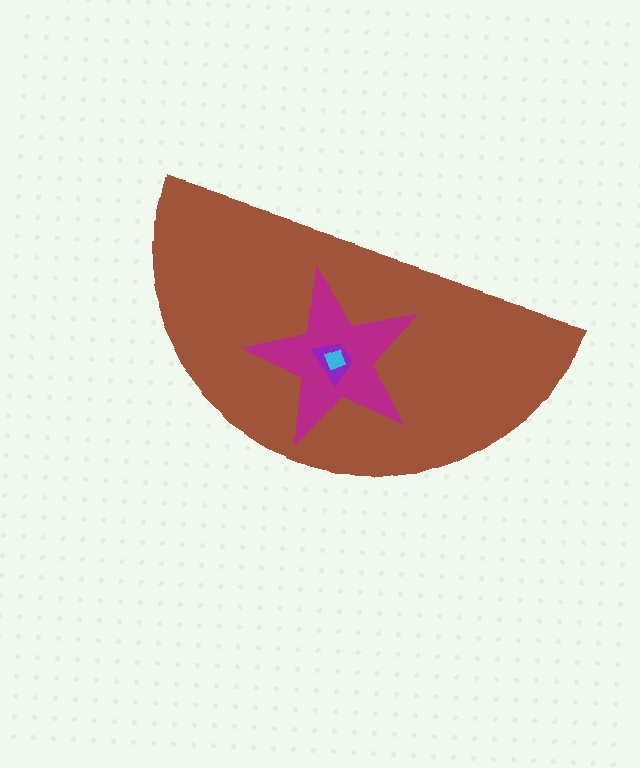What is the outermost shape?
The brown semicircle.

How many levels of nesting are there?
4.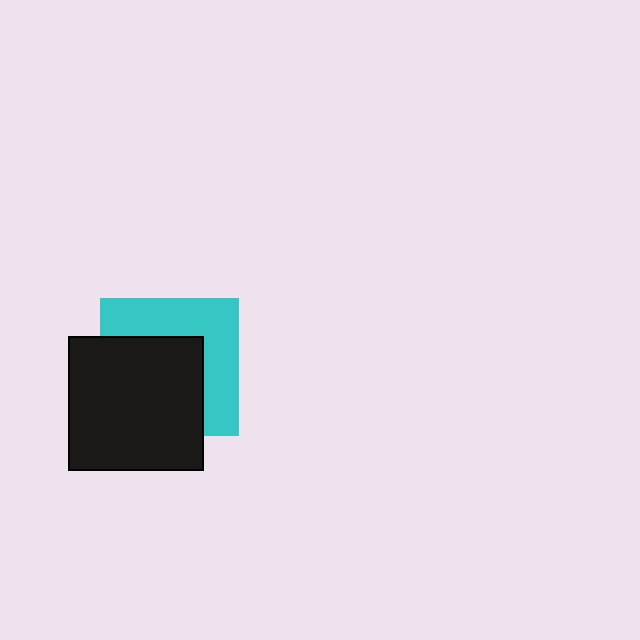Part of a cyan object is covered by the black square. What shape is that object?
It is a square.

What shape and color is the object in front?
The object in front is a black square.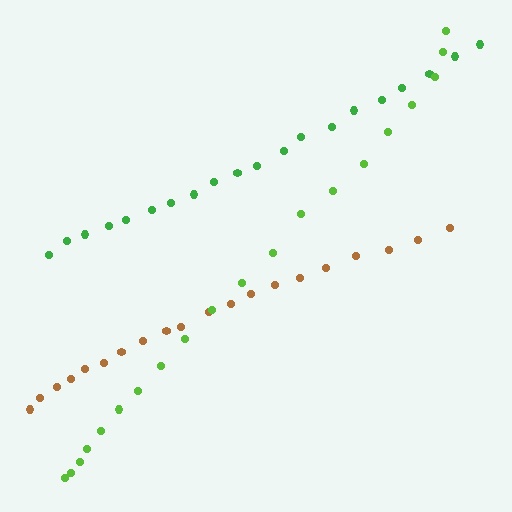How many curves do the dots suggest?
There are 3 distinct paths.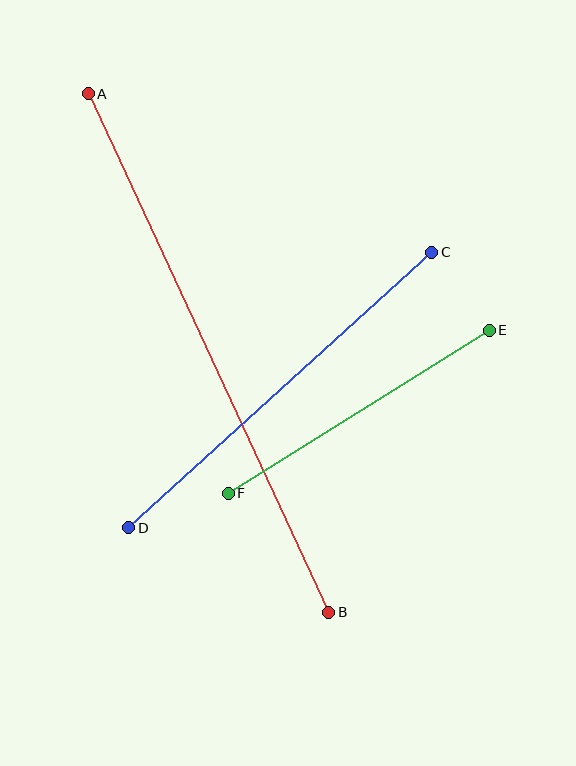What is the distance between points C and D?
The distance is approximately 409 pixels.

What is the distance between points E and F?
The distance is approximately 308 pixels.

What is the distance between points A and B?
The distance is approximately 571 pixels.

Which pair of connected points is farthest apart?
Points A and B are farthest apart.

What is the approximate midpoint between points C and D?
The midpoint is at approximately (280, 390) pixels.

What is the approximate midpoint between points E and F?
The midpoint is at approximately (359, 412) pixels.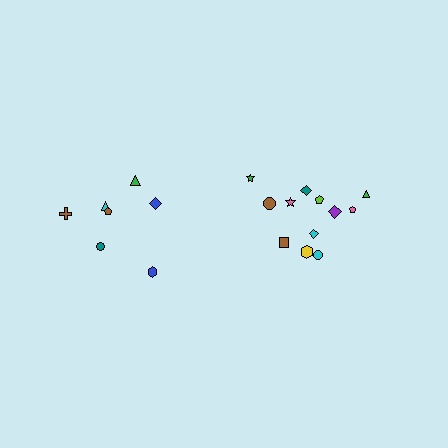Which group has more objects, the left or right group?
The right group.